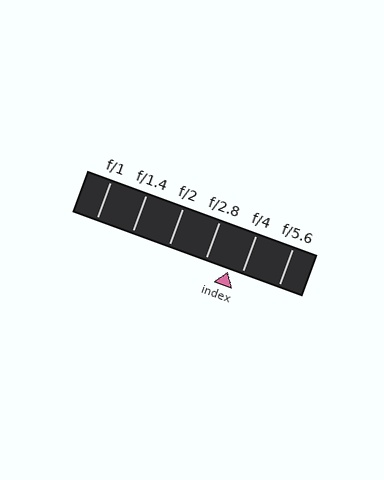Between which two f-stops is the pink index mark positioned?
The index mark is between f/2.8 and f/4.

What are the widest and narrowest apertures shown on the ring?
The widest aperture shown is f/1 and the narrowest is f/5.6.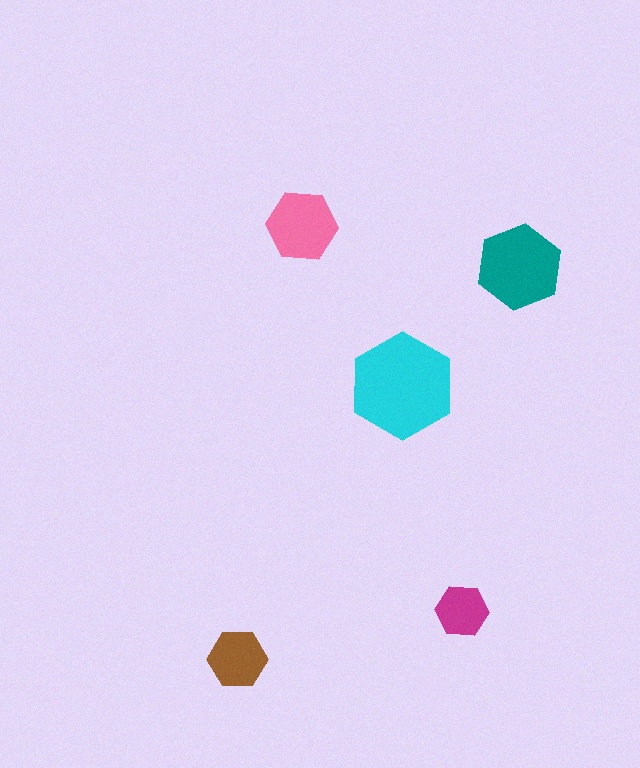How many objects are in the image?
There are 5 objects in the image.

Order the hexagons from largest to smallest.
the cyan one, the teal one, the pink one, the brown one, the magenta one.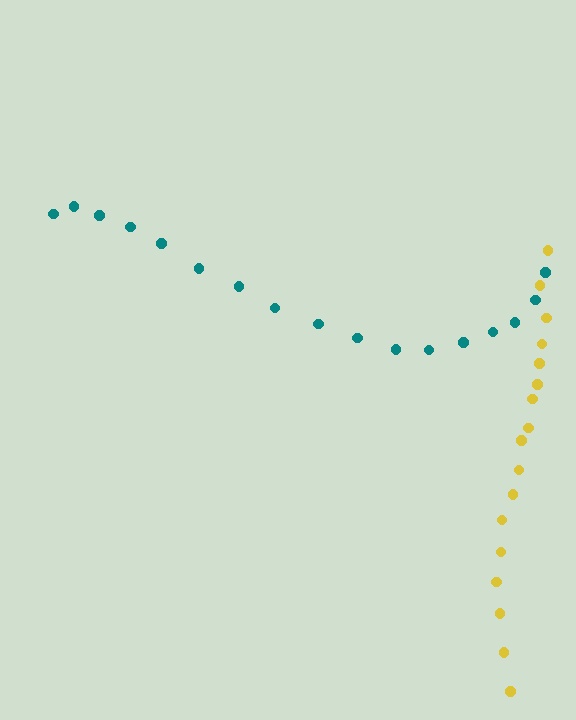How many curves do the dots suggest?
There are 2 distinct paths.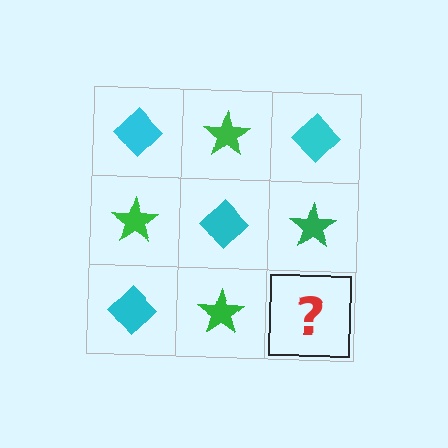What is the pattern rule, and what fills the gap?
The rule is that it alternates cyan diamond and green star in a checkerboard pattern. The gap should be filled with a cyan diamond.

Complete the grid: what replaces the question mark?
The question mark should be replaced with a cyan diamond.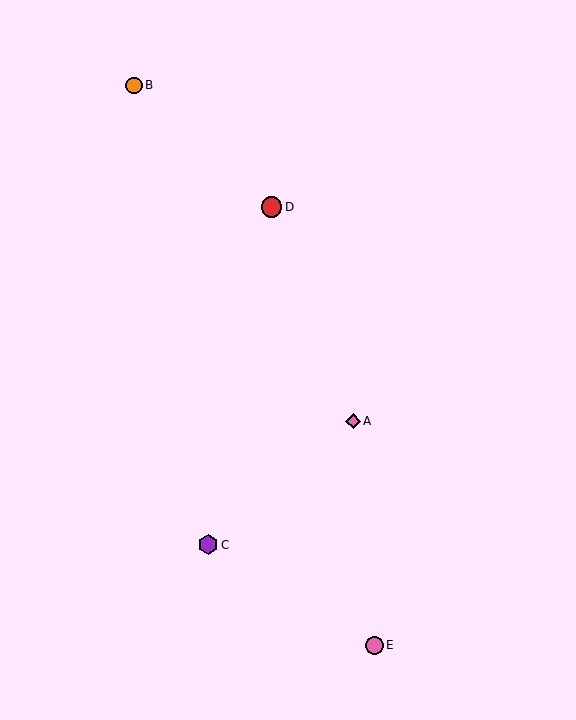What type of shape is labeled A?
Shape A is a pink diamond.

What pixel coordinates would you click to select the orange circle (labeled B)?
Click at (134, 85) to select the orange circle B.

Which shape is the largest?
The red circle (labeled D) is the largest.